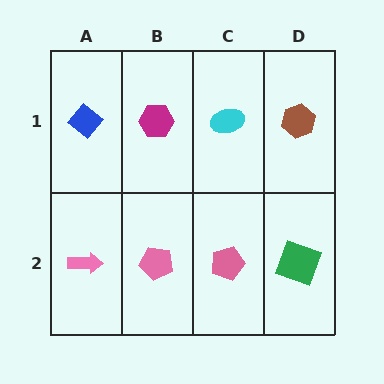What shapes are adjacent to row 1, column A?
A pink arrow (row 2, column A), a magenta hexagon (row 1, column B).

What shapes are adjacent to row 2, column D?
A brown hexagon (row 1, column D), a pink pentagon (row 2, column C).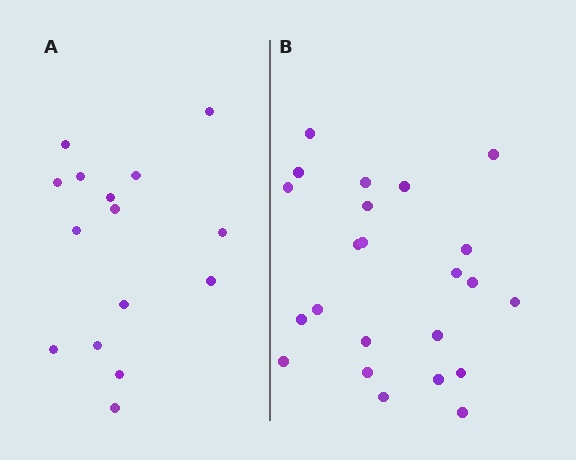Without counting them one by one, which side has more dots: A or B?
Region B (the right region) has more dots.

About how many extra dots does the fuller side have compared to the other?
Region B has roughly 8 or so more dots than region A.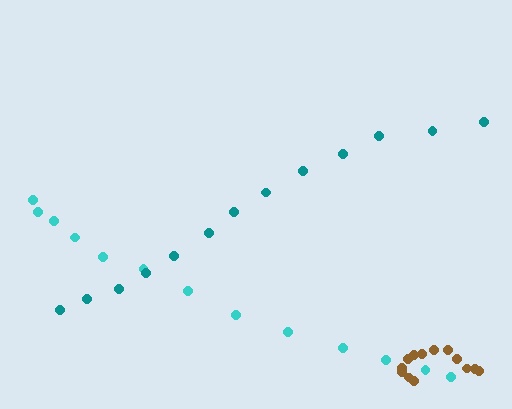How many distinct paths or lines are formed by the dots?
There are 3 distinct paths.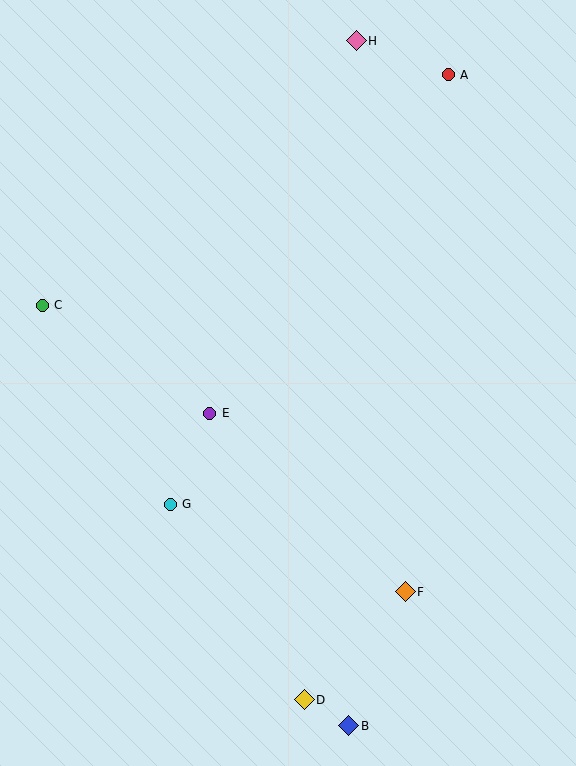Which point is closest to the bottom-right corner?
Point B is closest to the bottom-right corner.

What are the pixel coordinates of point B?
Point B is at (349, 726).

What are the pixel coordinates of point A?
Point A is at (448, 75).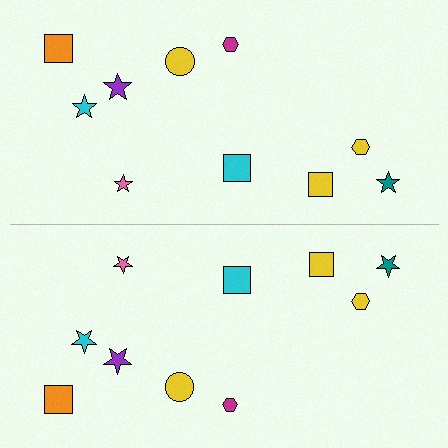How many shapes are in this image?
There are 20 shapes in this image.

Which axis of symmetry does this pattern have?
The pattern has a horizontal axis of symmetry running through the center of the image.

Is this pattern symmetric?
Yes, this pattern has bilateral (reflection) symmetry.